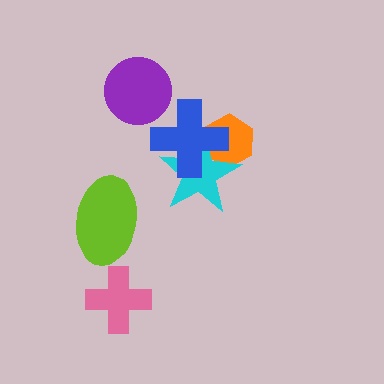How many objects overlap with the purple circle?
0 objects overlap with the purple circle.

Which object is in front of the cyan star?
The blue cross is in front of the cyan star.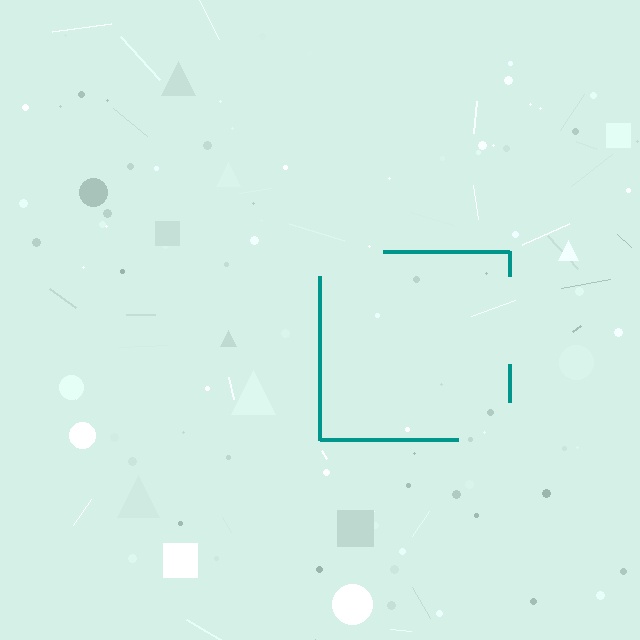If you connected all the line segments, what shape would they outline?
They would outline a square.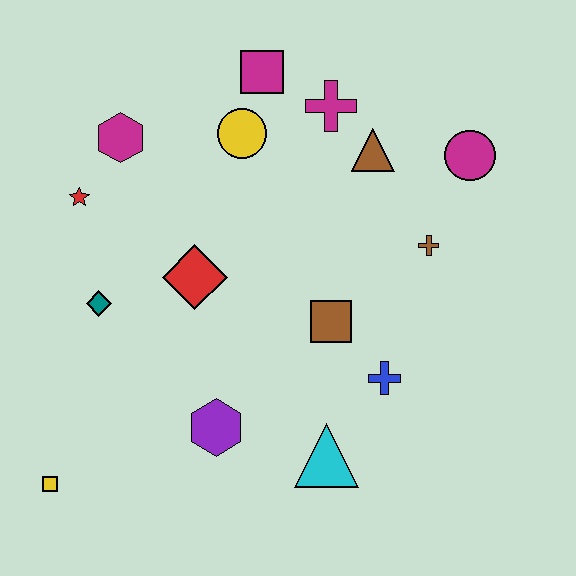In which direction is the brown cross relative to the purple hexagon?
The brown cross is to the right of the purple hexagon.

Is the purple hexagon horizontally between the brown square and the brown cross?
No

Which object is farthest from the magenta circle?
The yellow square is farthest from the magenta circle.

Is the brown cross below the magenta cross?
Yes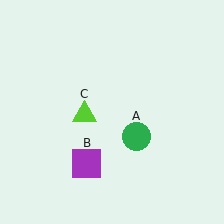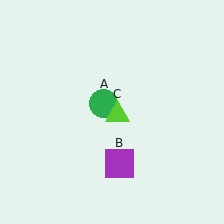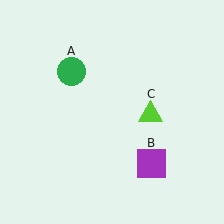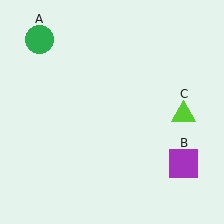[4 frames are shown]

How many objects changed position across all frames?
3 objects changed position: green circle (object A), purple square (object B), lime triangle (object C).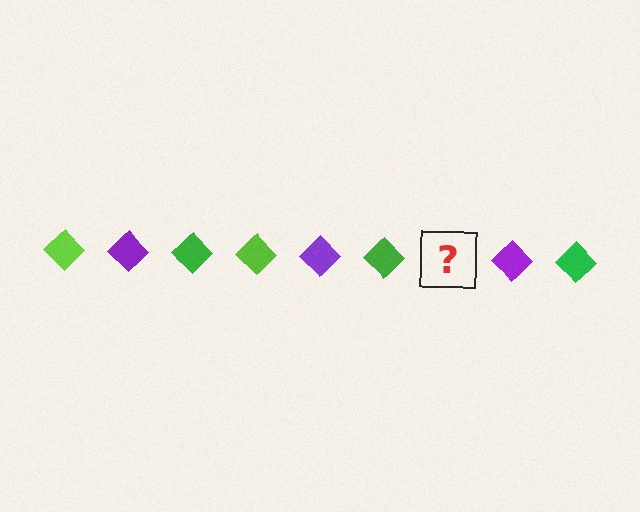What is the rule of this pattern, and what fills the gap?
The rule is that the pattern cycles through lime, purple, green diamonds. The gap should be filled with a lime diamond.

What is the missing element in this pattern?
The missing element is a lime diamond.